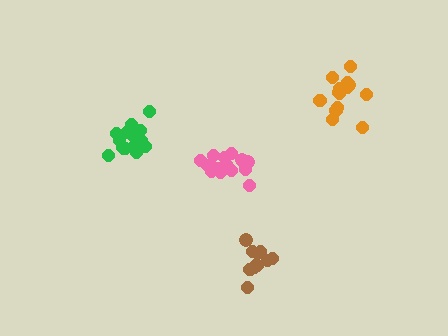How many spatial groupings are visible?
There are 4 spatial groupings.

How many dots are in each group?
Group 1: 11 dots, Group 2: 17 dots, Group 3: 16 dots, Group 4: 14 dots (58 total).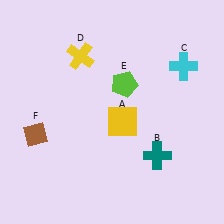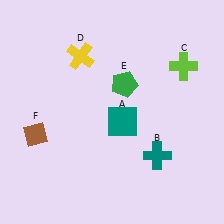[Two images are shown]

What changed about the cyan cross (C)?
In Image 1, C is cyan. In Image 2, it changed to lime.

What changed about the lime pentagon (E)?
In Image 1, E is lime. In Image 2, it changed to green.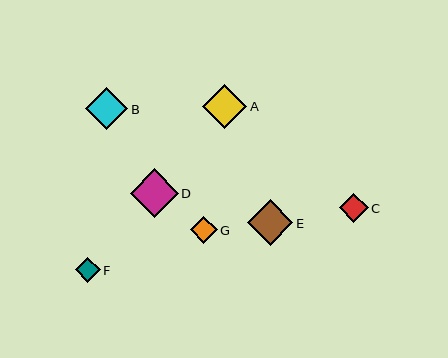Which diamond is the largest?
Diamond D is the largest with a size of approximately 48 pixels.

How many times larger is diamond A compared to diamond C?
Diamond A is approximately 1.6 times the size of diamond C.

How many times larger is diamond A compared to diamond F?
Diamond A is approximately 1.8 times the size of diamond F.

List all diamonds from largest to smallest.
From largest to smallest: D, E, A, B, C, G, F.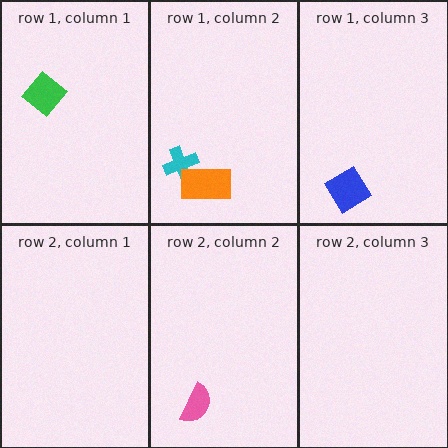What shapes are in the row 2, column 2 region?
The pink semicircle.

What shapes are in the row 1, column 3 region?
The blue diamond.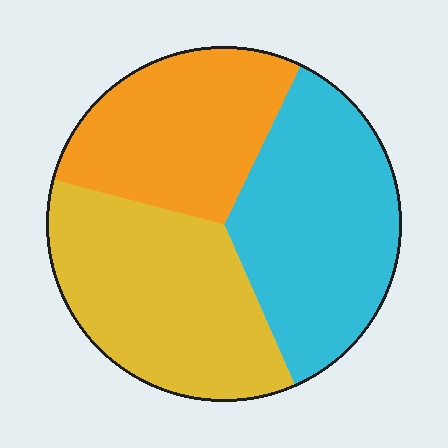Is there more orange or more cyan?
Cyan.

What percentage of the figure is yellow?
Yellow covers 36% of the figure.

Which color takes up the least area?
Orange, at roughly 30%.